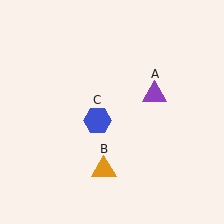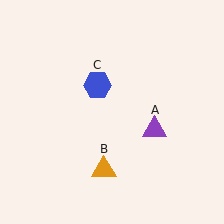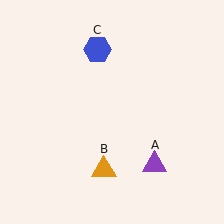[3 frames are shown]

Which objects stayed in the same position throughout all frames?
Orange triangle (object B) remained stationary.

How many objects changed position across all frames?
2 objects changed position: purple triangle (object A), blue hexagon (object C).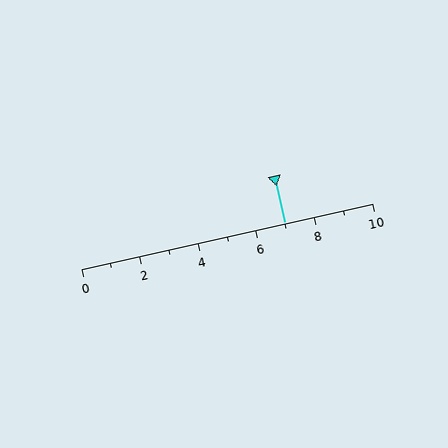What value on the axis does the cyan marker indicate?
The marker indicates approximately 7.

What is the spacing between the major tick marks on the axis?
The major ticks are spaced 2 apart.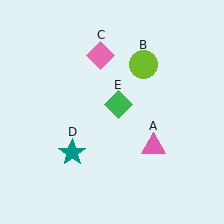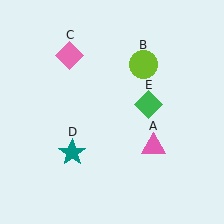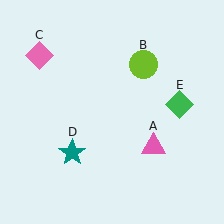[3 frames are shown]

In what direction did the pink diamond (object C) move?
The pink diamond (object C) moved left.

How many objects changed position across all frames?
2 objects changed position: pink diamond (object C), green diamond (object E).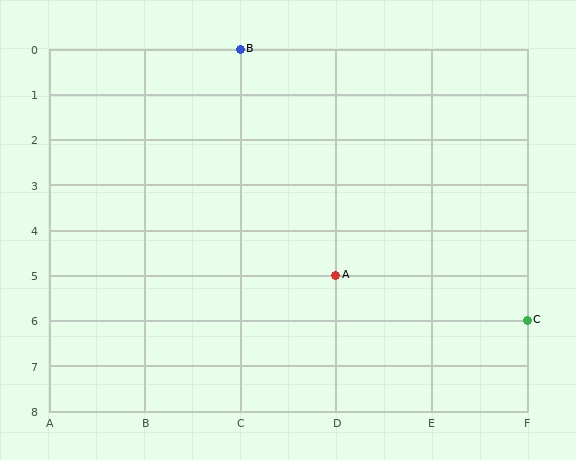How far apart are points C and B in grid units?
Points C and B are 3 columns and 6 rows apart (about 6.7 grid units diagonally).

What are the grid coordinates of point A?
Point A is at grid coordinates (D, 5).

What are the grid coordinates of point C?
Point C is at grid coordinates (F, 6).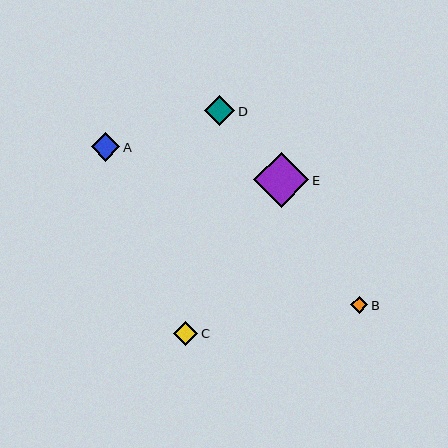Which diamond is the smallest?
Diamond B is the smallest with a size of approximately 17 pixels.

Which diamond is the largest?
Diamond E is the largest with a size of approximately 56 pixels.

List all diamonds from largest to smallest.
From largest to smallest: E, D, A, C, B.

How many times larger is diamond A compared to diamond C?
Diamond A is approximately 1.2 times the size of diamond C.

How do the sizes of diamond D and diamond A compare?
Diamond D and diamond A are approximately the same size.